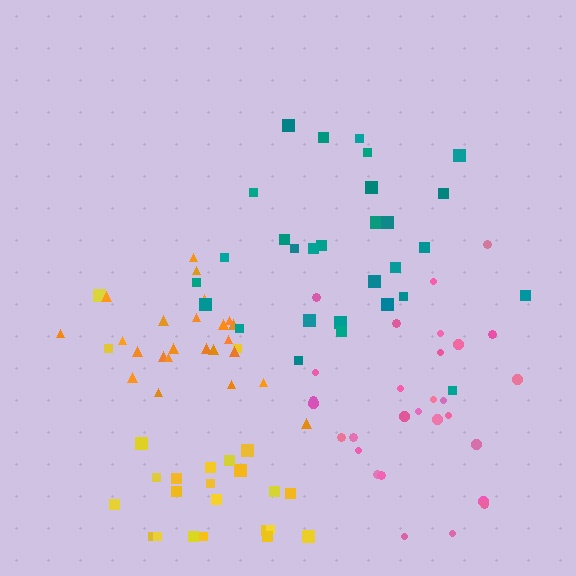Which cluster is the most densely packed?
Orange.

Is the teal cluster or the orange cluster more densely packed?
Orange.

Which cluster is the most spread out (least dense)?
Yellow.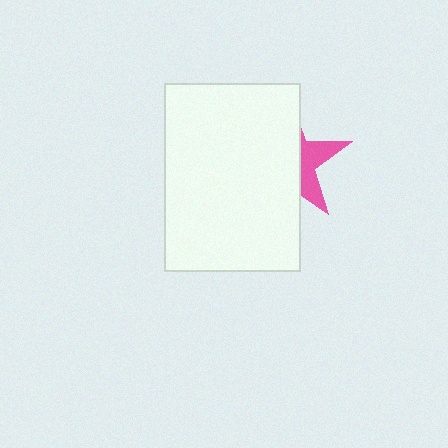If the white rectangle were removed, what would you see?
You would see the complete pink star.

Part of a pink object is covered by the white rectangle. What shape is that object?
It is a star.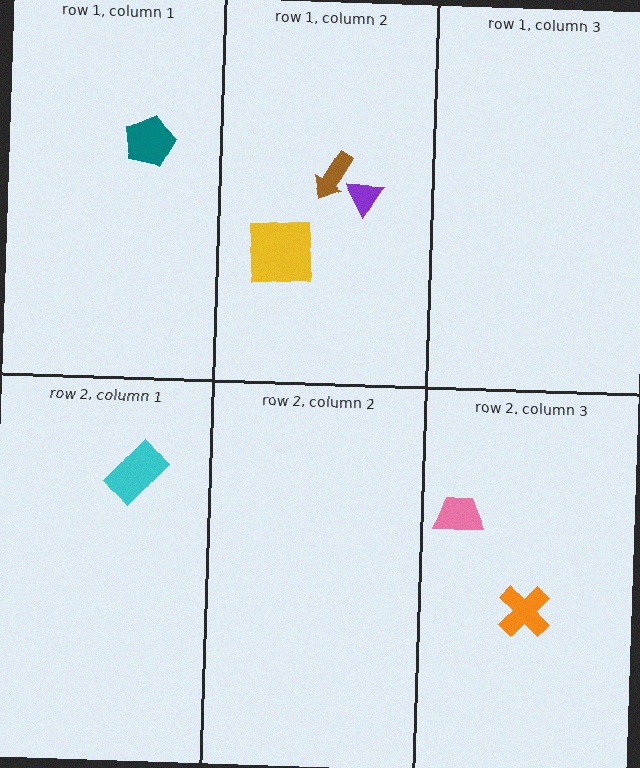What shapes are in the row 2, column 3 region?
The orange cross, the pink trapezoid.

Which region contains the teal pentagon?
The row 1, column 1 region.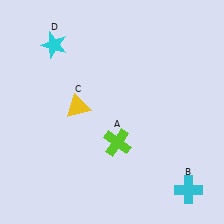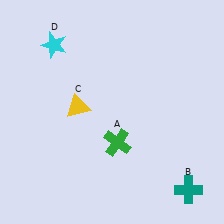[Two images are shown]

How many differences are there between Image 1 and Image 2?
There are 2 differences between the two images.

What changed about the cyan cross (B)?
In Image 1, B is cyan. In Image 2, it changed to teal.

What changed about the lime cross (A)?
In Image 1, A is lime. In Image 2, it changed to green.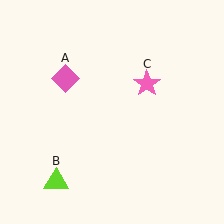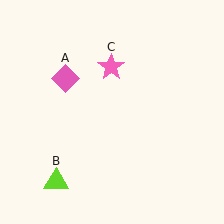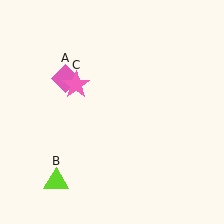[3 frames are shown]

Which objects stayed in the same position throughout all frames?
Pink diamond (object A) and lime triangle (object B) remained stationary.